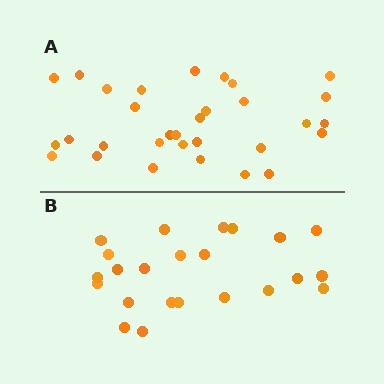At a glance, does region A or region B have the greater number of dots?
Region A (the top region) has more dots.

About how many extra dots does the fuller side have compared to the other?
Region A has roughly 8 or so more dots than region B.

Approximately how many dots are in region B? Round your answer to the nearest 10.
About 20 dots. (The exact count is 23, which rounds to 20.)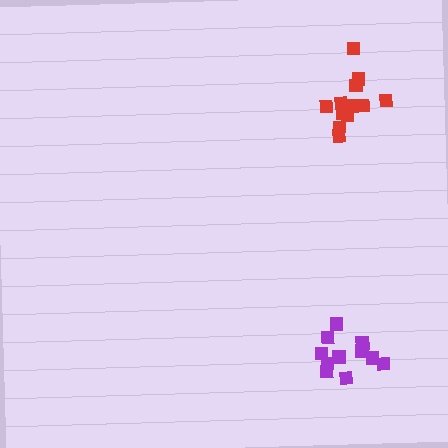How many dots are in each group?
Group 1: 13 dots, Group 2: 12 dots (25 total).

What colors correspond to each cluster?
The clusters are colored: red, purple.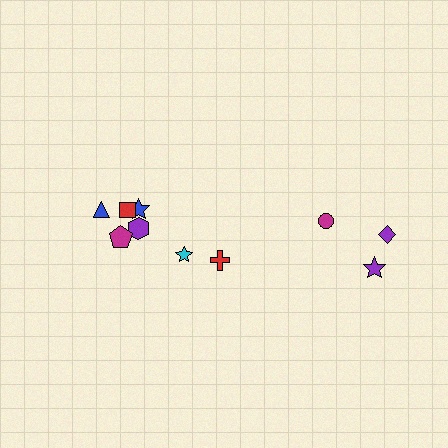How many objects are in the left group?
There are 6 objects.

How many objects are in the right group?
There are 4 objects.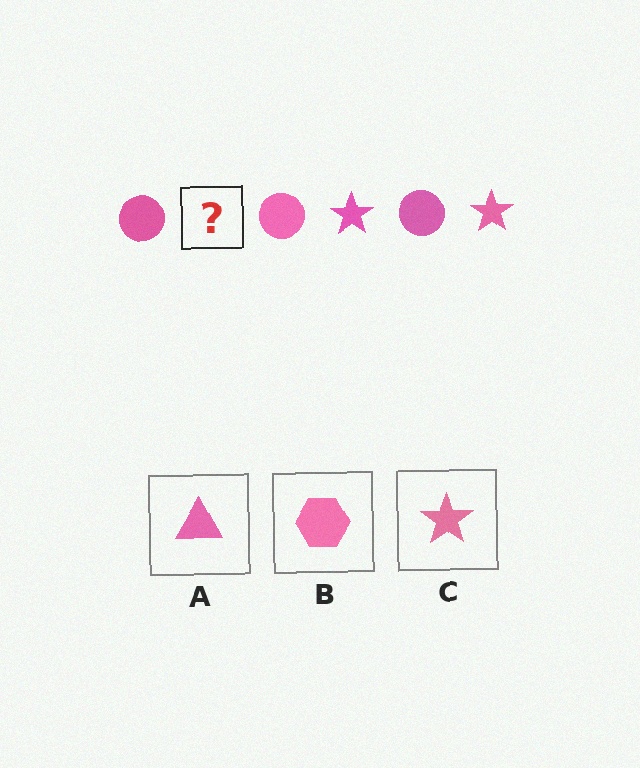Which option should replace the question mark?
Option C.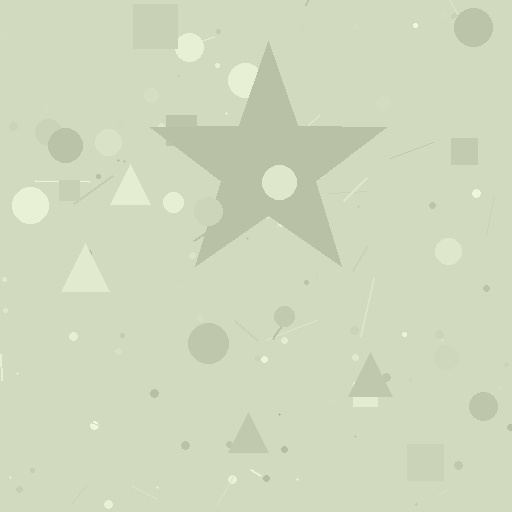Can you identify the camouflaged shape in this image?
The camouflaged shape is a star.